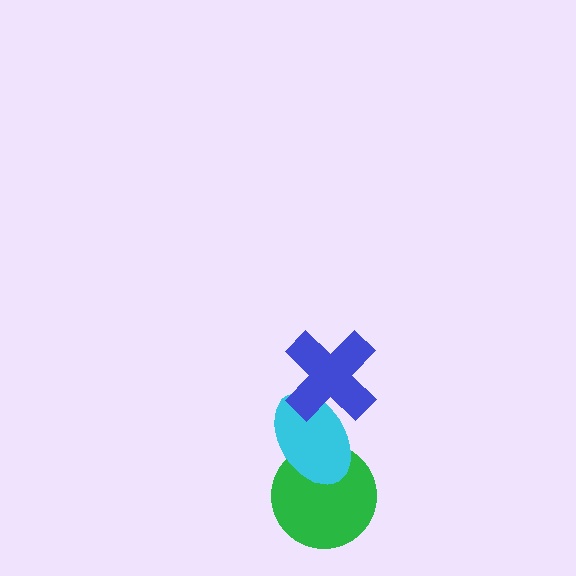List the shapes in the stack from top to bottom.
From top to bottom: the blue cross, the cyan ellipse, the green circle.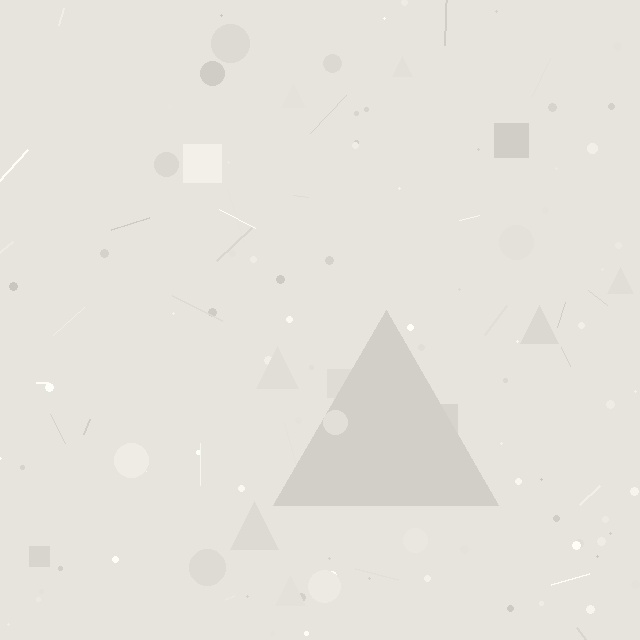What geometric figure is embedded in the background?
A triangle is embedded in the background.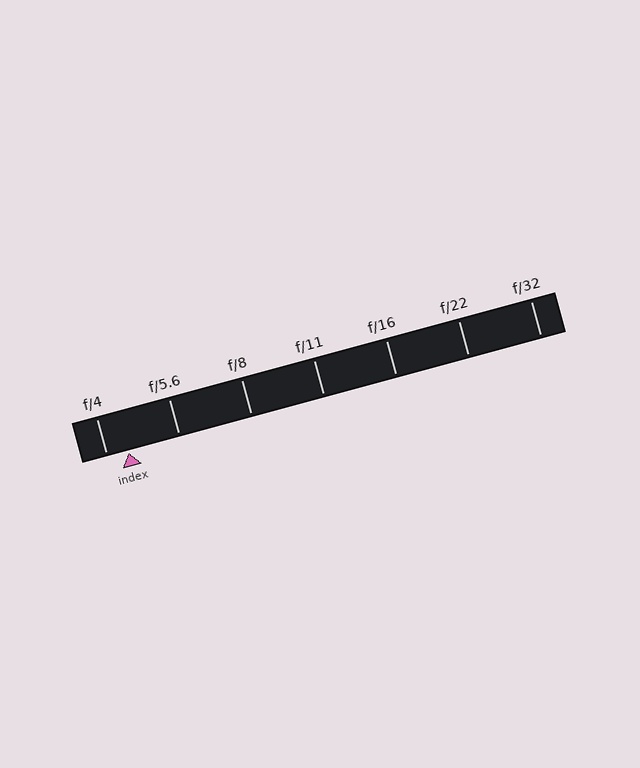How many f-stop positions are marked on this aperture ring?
There are 7 f-stop positions marked.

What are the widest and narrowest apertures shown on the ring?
The widest aperture shown is f/4 and the narrowest is f/32.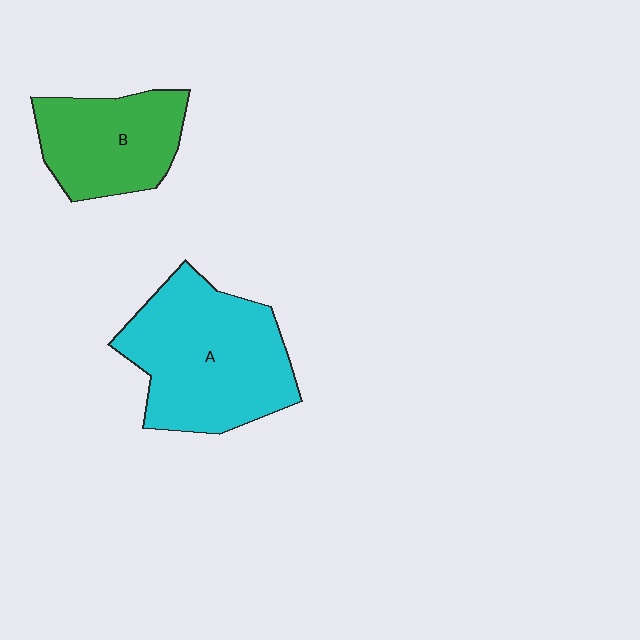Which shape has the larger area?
Shape A (cyan).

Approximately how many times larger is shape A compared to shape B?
Approximately 1.5 times.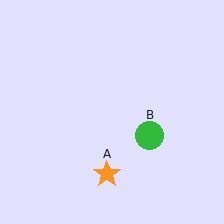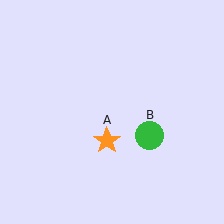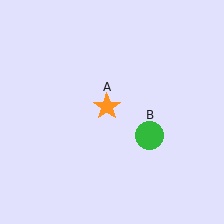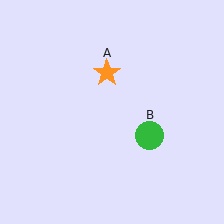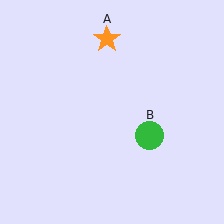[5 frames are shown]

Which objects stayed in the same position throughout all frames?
Green circle (object B) remained stationary.